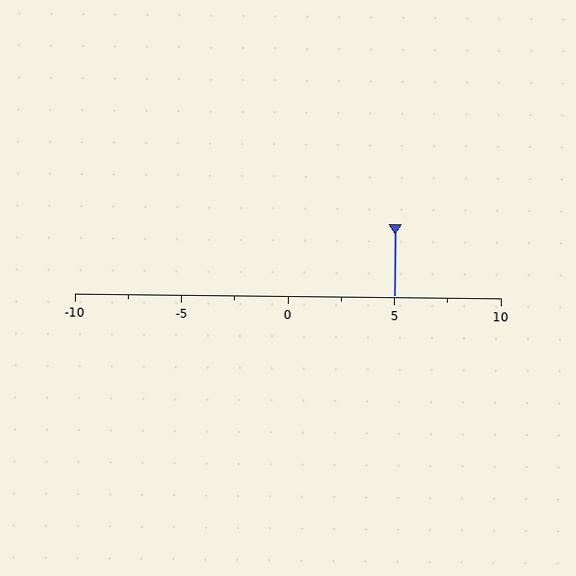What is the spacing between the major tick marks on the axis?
The major ticks are spaced 5 apart.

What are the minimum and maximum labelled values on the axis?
The axis runs from -10 to 10.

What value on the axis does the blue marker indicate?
The marker indicates approximately 5.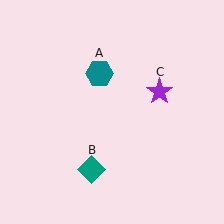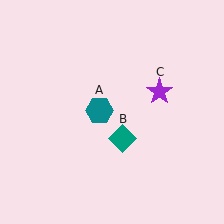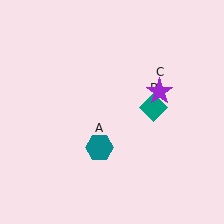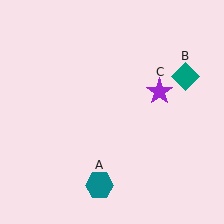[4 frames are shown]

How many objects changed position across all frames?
2 objects changed position: teal hexagon (object A), teal diamond (object B).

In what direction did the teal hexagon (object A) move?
The teal hexagon (object A) moved down.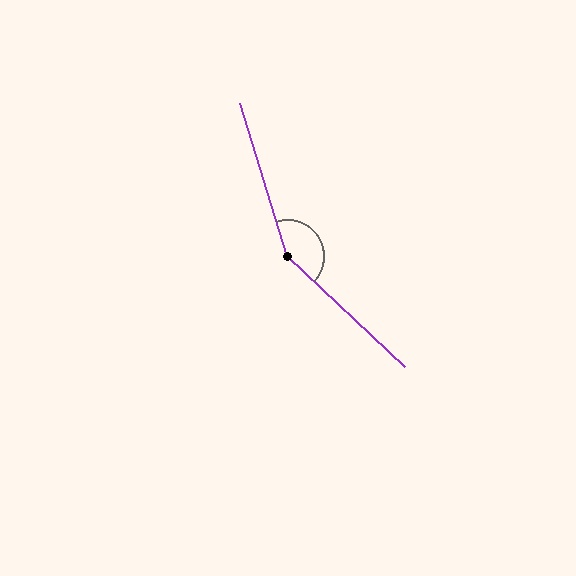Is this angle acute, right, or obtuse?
It is obtuse.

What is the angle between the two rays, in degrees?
Approximately 151 degrees.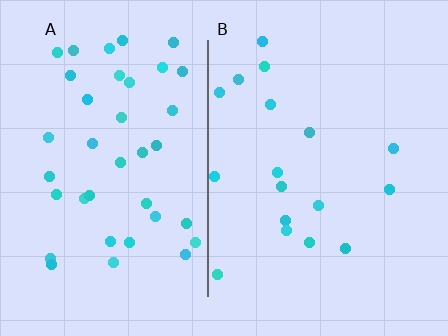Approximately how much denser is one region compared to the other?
Approximately 2.3× — region A over region B.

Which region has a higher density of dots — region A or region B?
A (the left).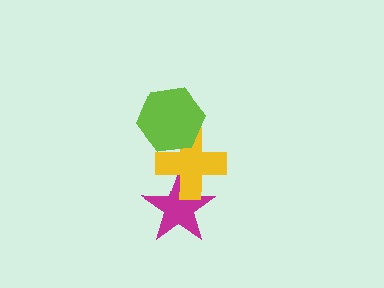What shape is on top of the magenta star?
The yellow cross is on top of the magenta star.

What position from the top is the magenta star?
The magenta star is 3rd from the top.